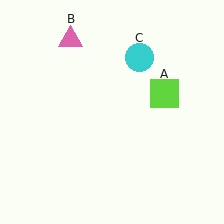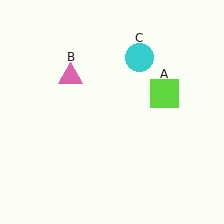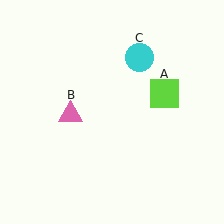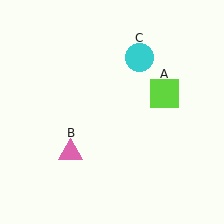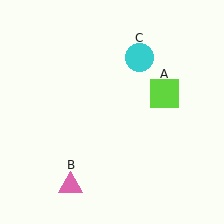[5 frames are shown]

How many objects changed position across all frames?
1 object changed position: pink triangle (object B).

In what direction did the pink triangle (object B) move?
The pink triangle (object B) moved down.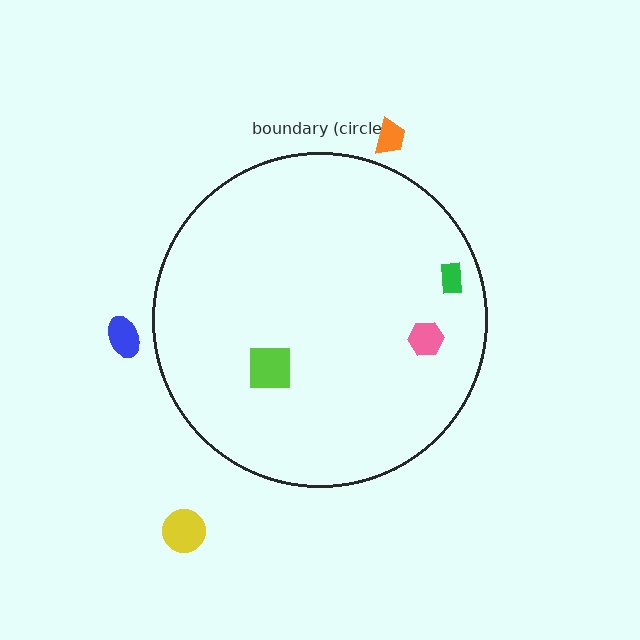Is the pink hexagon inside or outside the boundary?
Inside.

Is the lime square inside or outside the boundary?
Inside.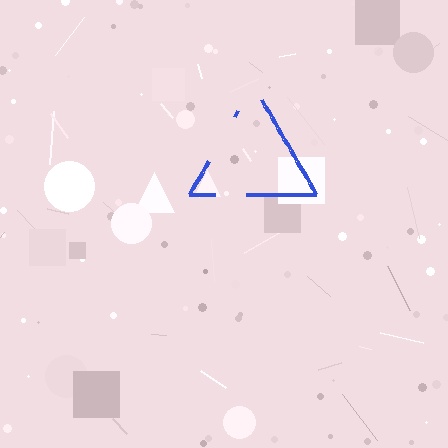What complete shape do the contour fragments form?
The contour fragments form a triangle.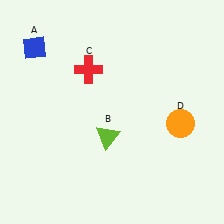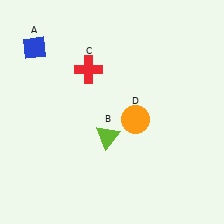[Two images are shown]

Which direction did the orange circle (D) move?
The orange circle (D) moved left.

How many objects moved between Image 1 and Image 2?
1 object moved between the two images.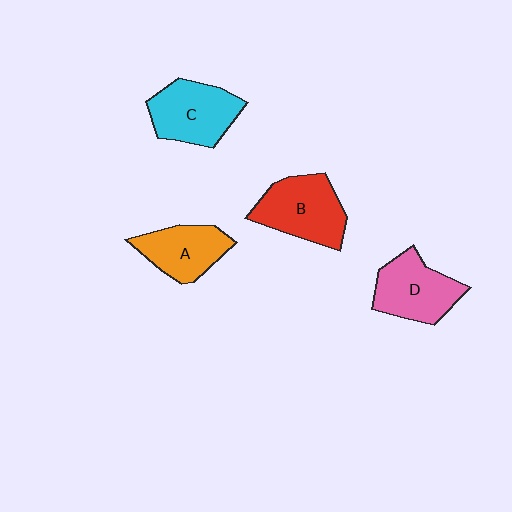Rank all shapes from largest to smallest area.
From largest to smallest: B (red), C (cyan), D (pink), A (orange).